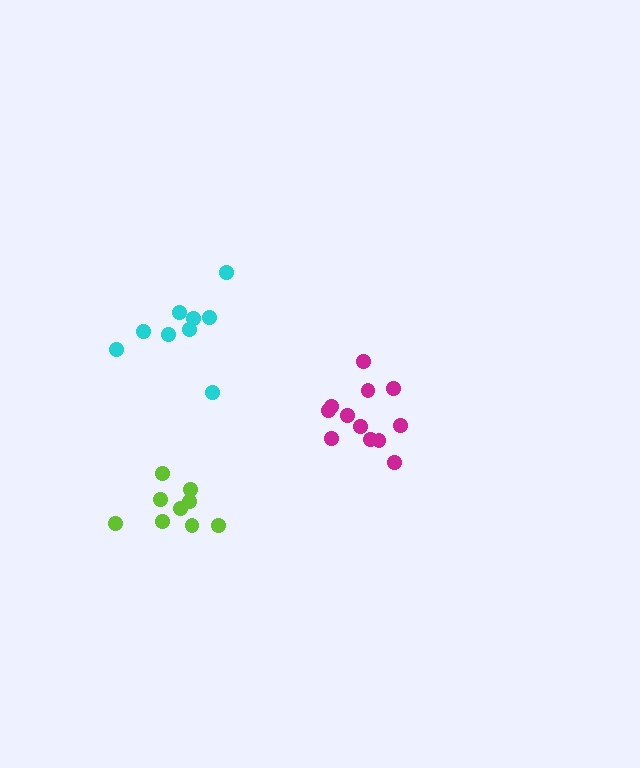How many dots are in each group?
Group 1: 9 dots, Group 2: 12 dots, Group 3: 9 dots (30 total).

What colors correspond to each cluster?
The clusters are colored: cyan, magenta, lime.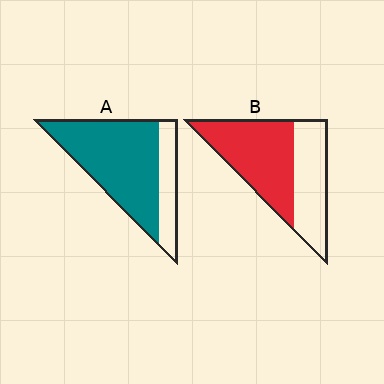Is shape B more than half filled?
Yes.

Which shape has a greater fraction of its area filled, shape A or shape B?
Shape A.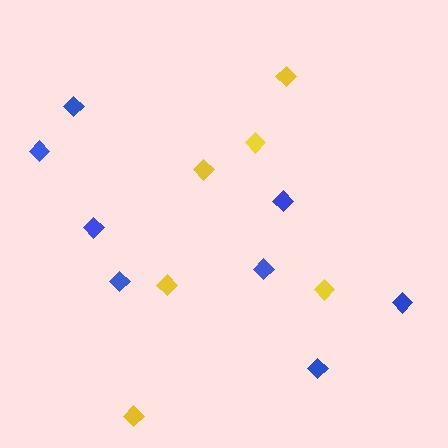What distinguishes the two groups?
There are 2 groups: one group of yellow diamonds (6) and one group of blue diamonds (8).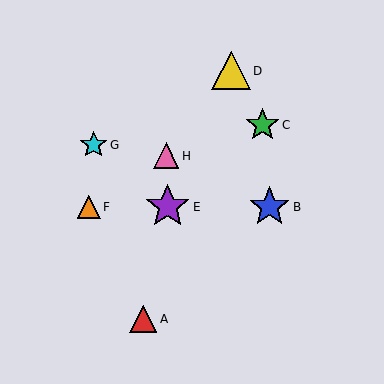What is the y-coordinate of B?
Object B is at y≈207.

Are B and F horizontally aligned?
Yes, both are at y≈207.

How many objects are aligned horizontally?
3 objects (B, E, F) are aligned horizontally.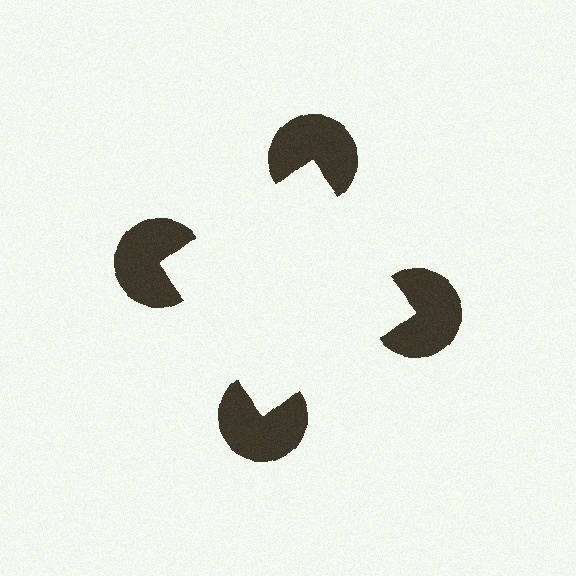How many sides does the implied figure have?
4 sides.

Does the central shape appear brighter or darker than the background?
It typically appears slightly brighter than the background, even though no actual brightness change is drawn.